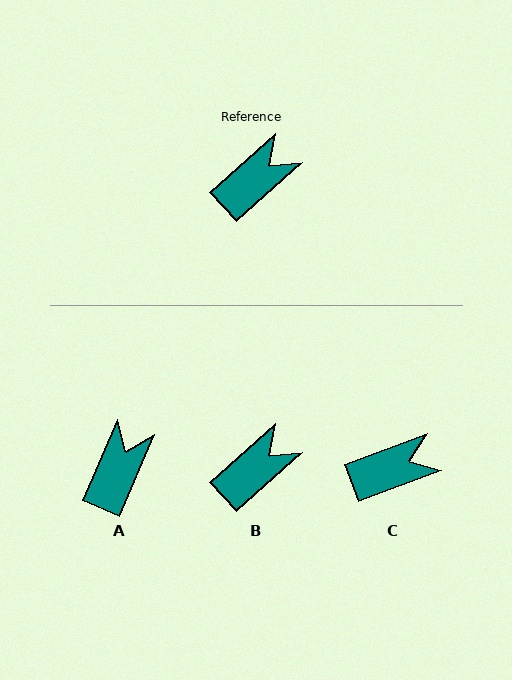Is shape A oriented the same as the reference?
No, it is off by about 25 degrees.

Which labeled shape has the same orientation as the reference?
B.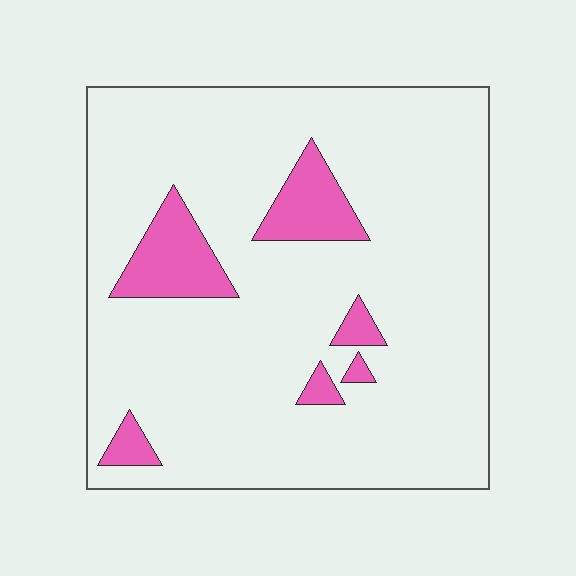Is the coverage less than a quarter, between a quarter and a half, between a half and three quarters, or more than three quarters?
Less than a quarter.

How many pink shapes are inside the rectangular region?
6.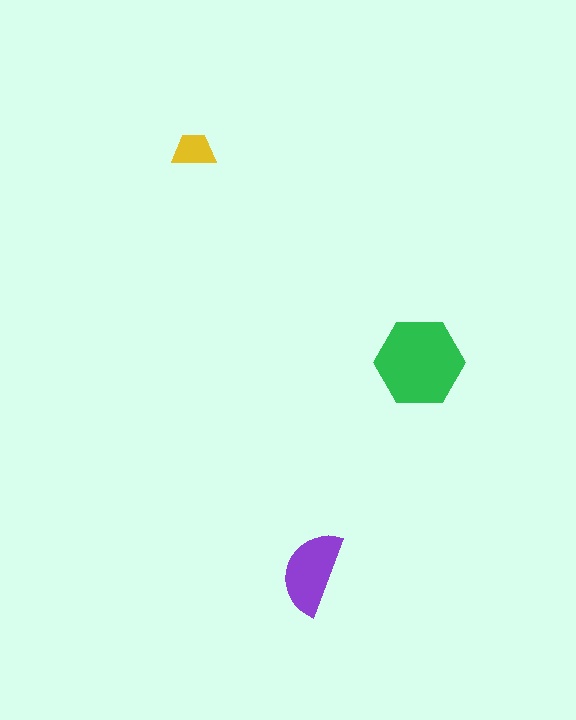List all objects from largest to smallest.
The green hexagon, the purple semicircle, the yellow trapezoid.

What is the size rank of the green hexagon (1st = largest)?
1st.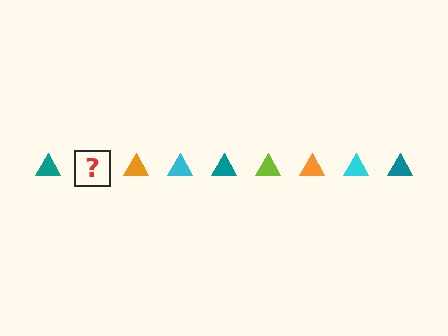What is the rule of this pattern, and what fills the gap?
The rule is that the pattern cycles through teal, lime, orange, cyan triangles. The gap should be filled with a lime triangle.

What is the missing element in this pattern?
The missing element is a lime triangle.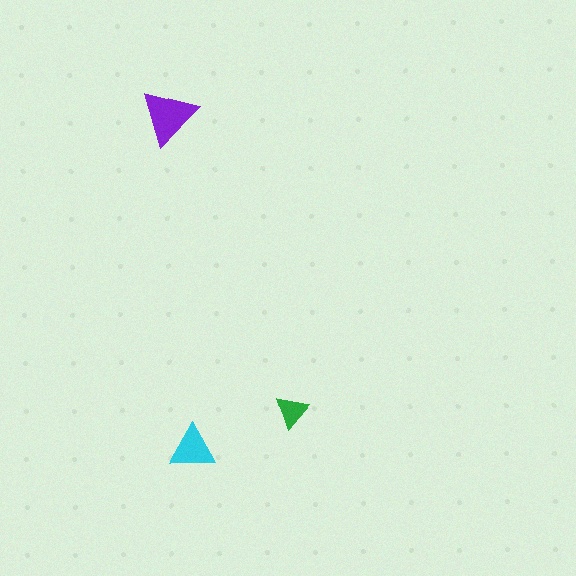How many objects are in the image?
There are 3 objects in the image.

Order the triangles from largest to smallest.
the purple one, the cyan one, the green one.